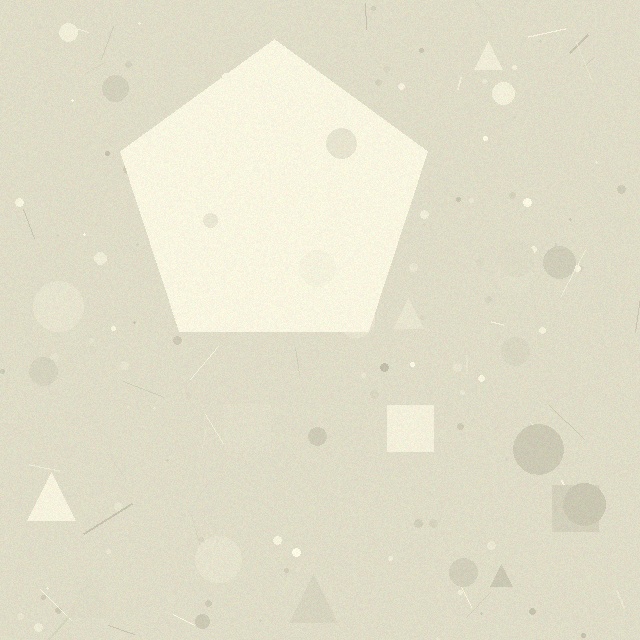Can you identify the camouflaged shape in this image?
The camouflaged shape is a pentagon.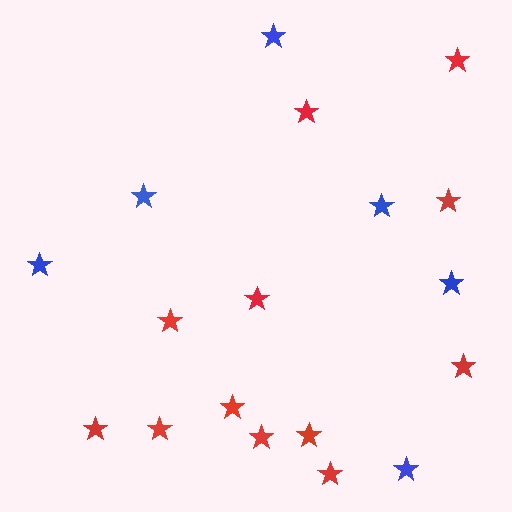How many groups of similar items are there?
There are 2 groups: one group of blue stars (6) and one group of red stars (12).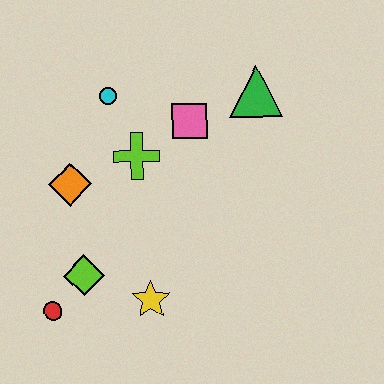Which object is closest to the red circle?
The lime diamond is closest to the red circle.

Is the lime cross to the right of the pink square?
No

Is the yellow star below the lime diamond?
Yes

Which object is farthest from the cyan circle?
The red circle is farthest from the cyan circle.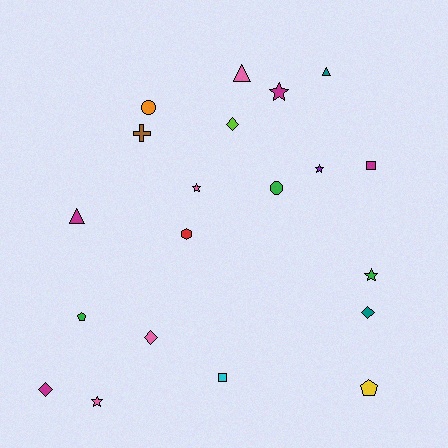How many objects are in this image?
There are 20 objects.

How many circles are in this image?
There are 2 circles.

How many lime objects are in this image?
There is 1 lime object.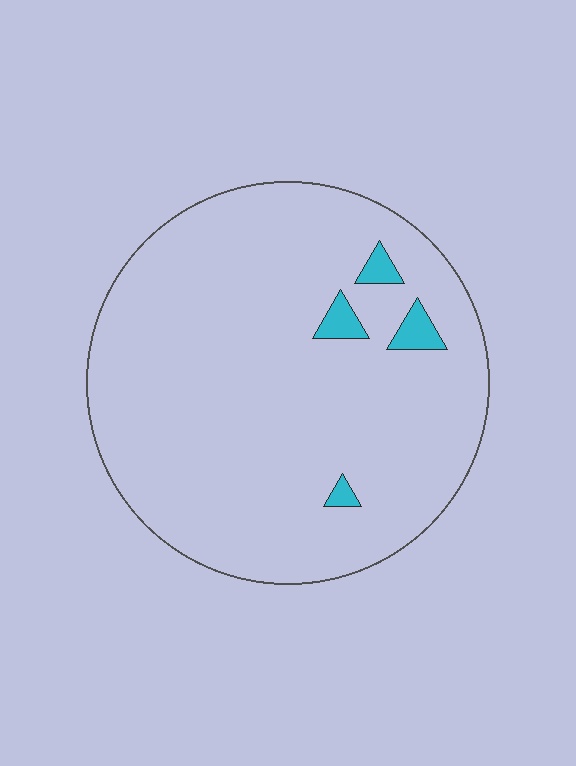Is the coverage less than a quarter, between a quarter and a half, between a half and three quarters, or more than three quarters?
Less than a quarter.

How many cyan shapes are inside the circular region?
4.